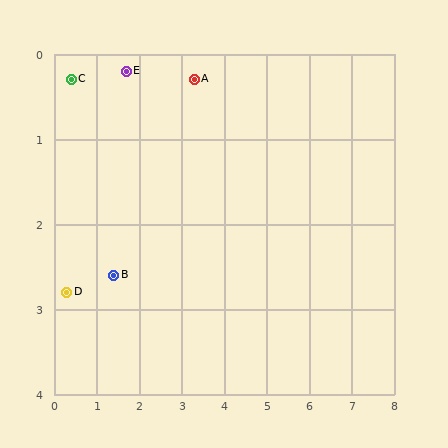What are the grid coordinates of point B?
Point B is at approximately (1.4, 2.6).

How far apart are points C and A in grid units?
Points C and A are about 2.9 grid units apart.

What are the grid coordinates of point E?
Point E is at approximately (1.7, 0.2).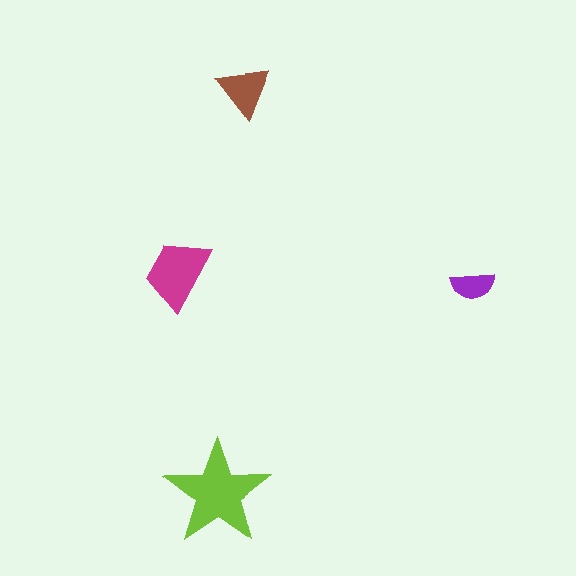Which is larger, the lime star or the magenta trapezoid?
The lime star.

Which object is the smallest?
The purple semicircle.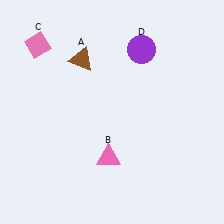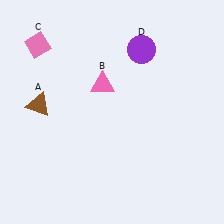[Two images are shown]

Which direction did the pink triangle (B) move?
The pink triangle (B) moved up.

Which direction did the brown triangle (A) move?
The brown triangle (A) moved down.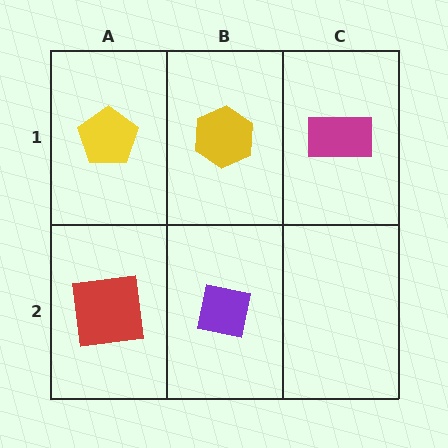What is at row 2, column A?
A red square.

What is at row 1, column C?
A magenta rectangle.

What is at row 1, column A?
A yellow pentagon.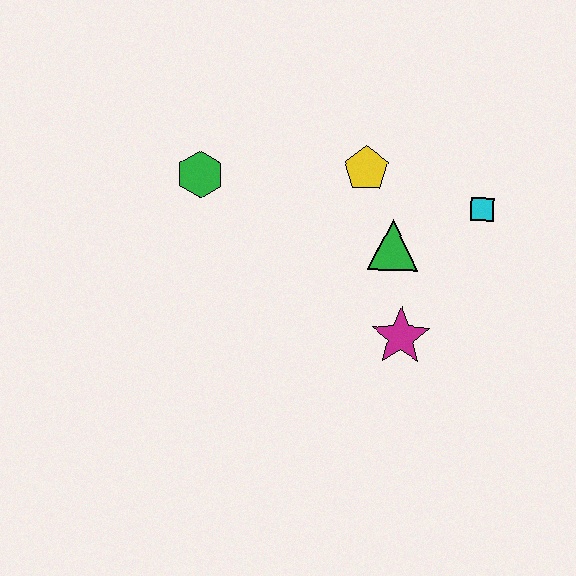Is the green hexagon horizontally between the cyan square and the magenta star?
No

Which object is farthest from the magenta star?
The green hexagon is farthest from the magenta star.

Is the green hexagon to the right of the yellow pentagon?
No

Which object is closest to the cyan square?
The green triangle is closest to the cyan square.